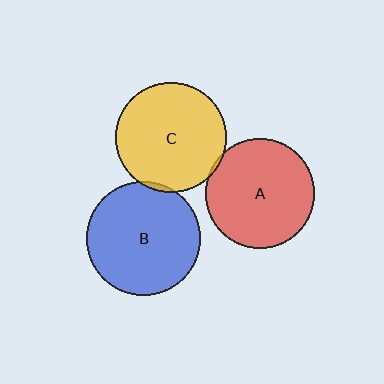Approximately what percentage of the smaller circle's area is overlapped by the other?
Approximately 5%.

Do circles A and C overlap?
Yes.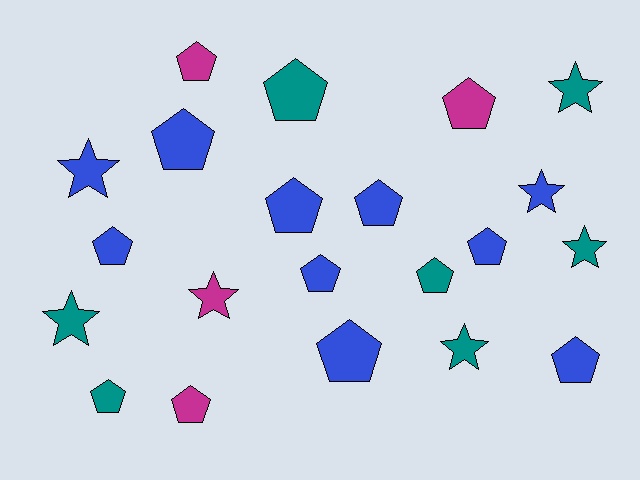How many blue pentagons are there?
There are 8 blue pentagons.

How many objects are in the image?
There are 21 objects.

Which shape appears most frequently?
Pentagon, with 14 objects.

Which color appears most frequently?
Blue, with 10 objects.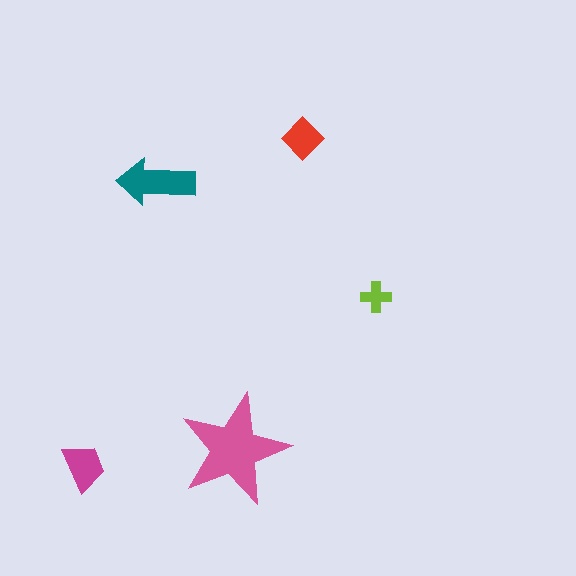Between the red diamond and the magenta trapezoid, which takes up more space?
The magenta trapezoid.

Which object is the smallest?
The lime cross.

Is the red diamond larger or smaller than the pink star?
Smaller.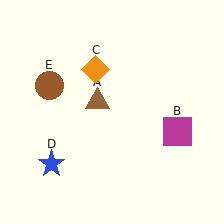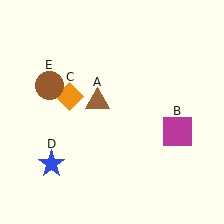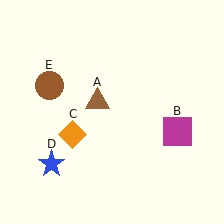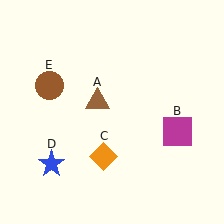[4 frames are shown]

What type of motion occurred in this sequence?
The orange diamond (object C) rotated counterclockwise around the center of the scene.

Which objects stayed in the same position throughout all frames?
Brown triangle (object A) and magenta square (object B) and blue star (object D) and brown circle (object E) remained stationary.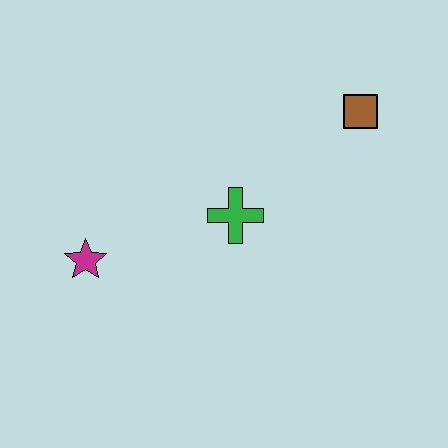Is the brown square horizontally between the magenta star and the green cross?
No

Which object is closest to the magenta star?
The green cross is closest to the magenta star.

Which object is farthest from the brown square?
The magenta star is farthest from the brown square.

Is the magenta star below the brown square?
Yes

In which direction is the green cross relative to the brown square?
The green cross is to the left of the brown square.